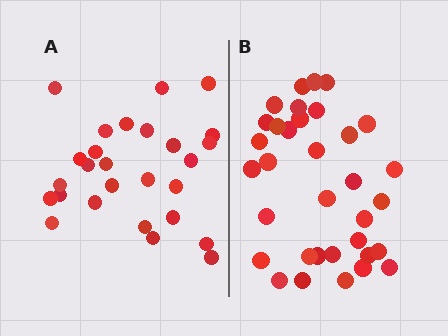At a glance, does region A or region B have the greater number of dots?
Region B (the right region) has more dots.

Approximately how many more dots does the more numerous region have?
Region B has roughly 8 or so more dots than region A.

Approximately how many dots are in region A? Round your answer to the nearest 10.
About 30 dots. (The exact count is 27, which rounds to 30.)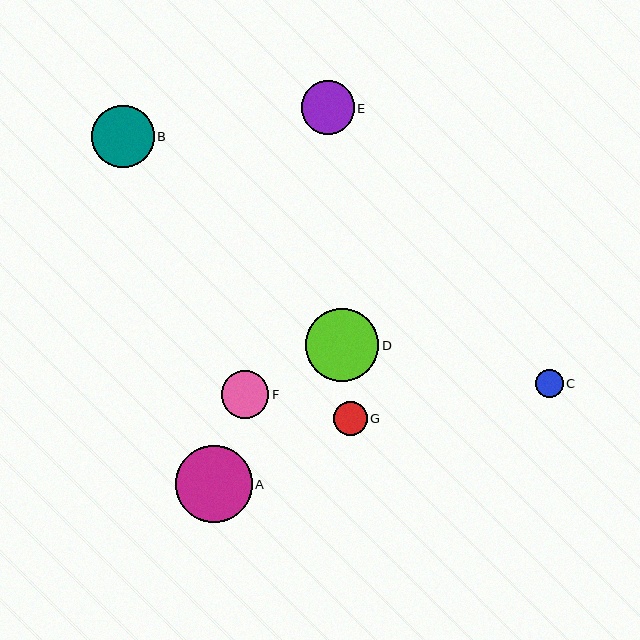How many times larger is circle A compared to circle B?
Circle A is approximately 1.2 times the size of circle B.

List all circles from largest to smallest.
From largest to smallest: A, D, B, E, F, G, C.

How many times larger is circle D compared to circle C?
Circle D is approximately 2.6 times the size of circle C.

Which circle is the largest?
Circle A is the largest with a size of approximately 76 pixels.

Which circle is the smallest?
Circle C is the smallest with a size of approximately 28 pixels.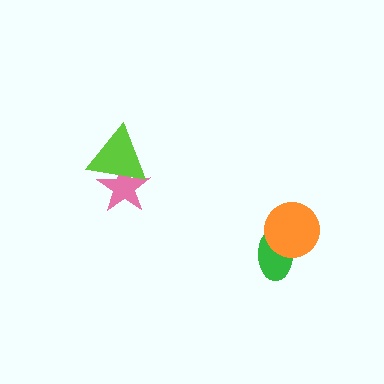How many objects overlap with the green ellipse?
1 object overlaps with the green ellipse.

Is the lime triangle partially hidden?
No, no other shape covers it.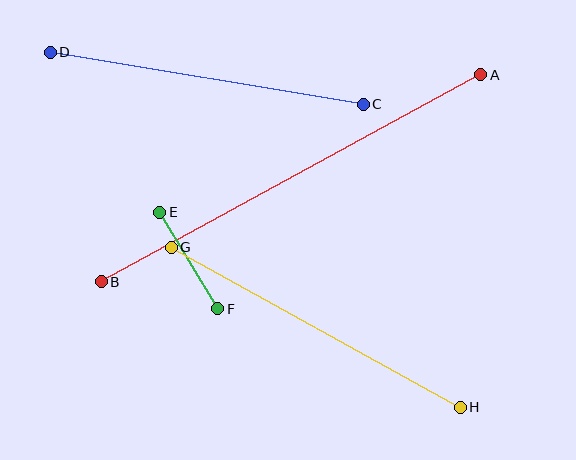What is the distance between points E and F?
The distance is approximately 113 pixels.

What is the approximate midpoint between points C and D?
The midpoint is at approximately (207, 78) pixels.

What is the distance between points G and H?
The distance is approximately 331 pixels.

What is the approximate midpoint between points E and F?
The midpoint is at approximately (189, 261) pixels.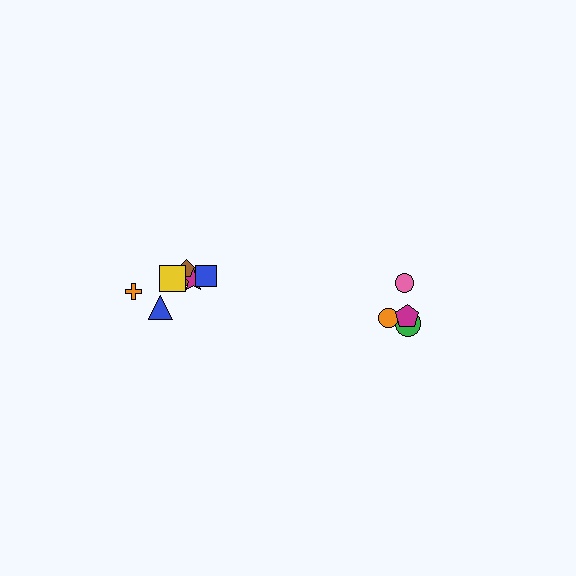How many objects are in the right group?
There are 4 objects.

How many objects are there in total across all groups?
There are 10 objects.